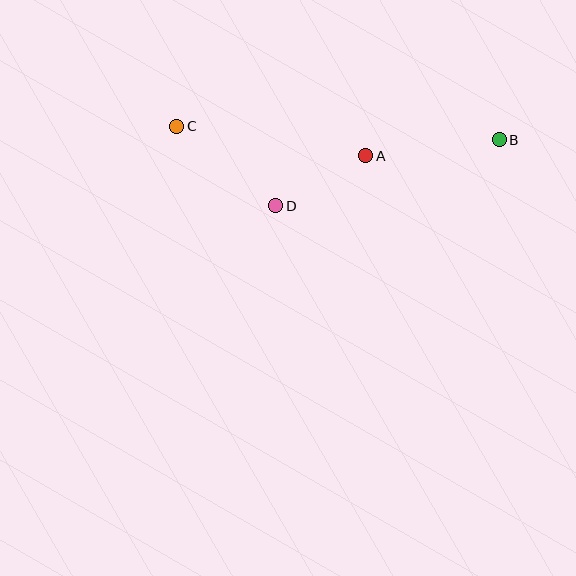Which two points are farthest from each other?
Points B and C are farthest from each other.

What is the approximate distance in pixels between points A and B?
The distance between A and B is approximately 135 pixels.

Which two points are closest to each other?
Points A and D are closest to each other.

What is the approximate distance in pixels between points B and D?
The distance between B and D is approximately 233 pixels.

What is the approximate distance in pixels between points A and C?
The distance between A and C is approximately 191 pixels.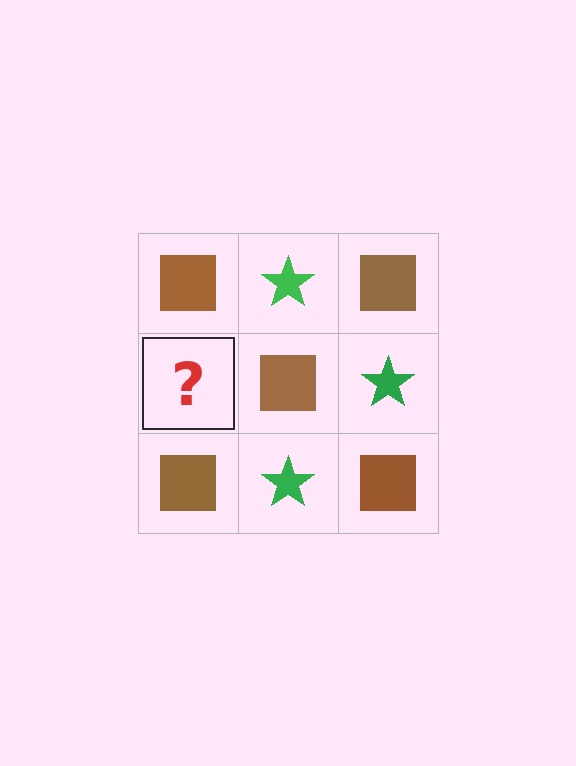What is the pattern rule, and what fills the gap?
The rule is that it alternates brown square and green star in a checkerboard pattern. The gap should be filled with a green star.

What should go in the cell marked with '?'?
The missing cell should contain a green star.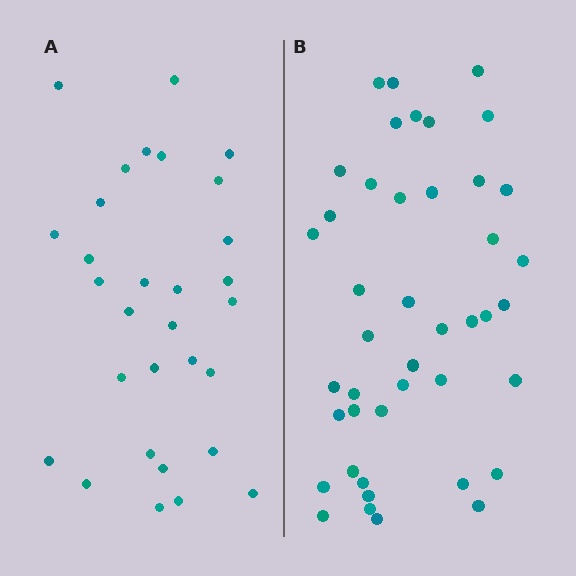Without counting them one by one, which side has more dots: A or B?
Region B (the right region) has more dots.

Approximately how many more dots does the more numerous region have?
Region B has approximately 15 more dots than region A.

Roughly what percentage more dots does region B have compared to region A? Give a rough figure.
About 45% more.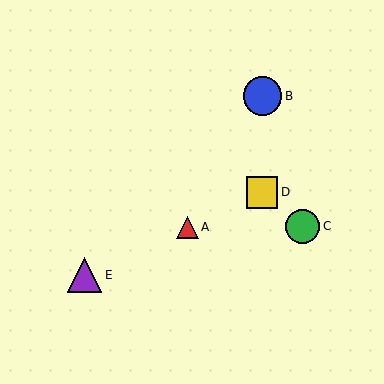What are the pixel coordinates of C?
Object C is at (303, 226).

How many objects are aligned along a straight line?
3 objects (A, D, E) are aligned along a straight line.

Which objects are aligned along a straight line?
Objects A, D, E are aligned along a straight line.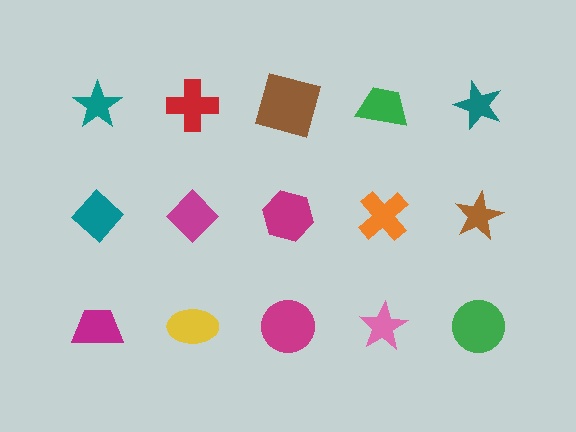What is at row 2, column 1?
A teal diamond.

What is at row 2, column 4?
An orange cross.